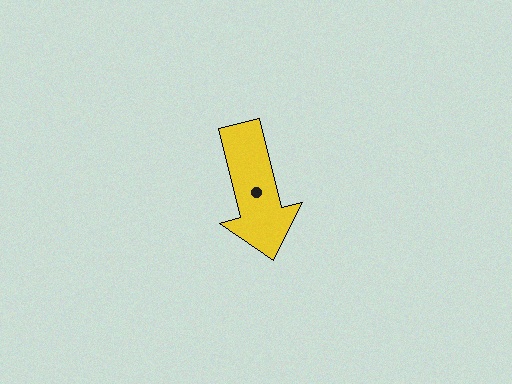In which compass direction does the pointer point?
South.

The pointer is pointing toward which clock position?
Roughly 6 o'clock.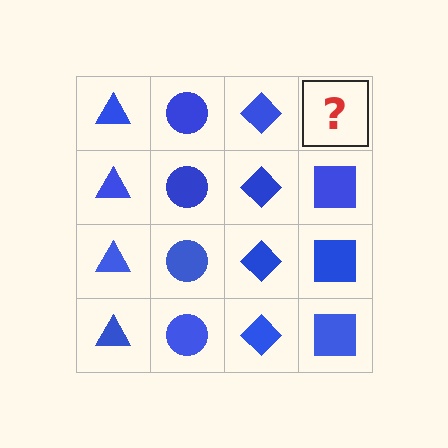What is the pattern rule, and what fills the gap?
The rule is that each column has a consistent shape. The gap should be filled with a blue square.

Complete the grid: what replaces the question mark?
The question mark should be replaced with a blue square.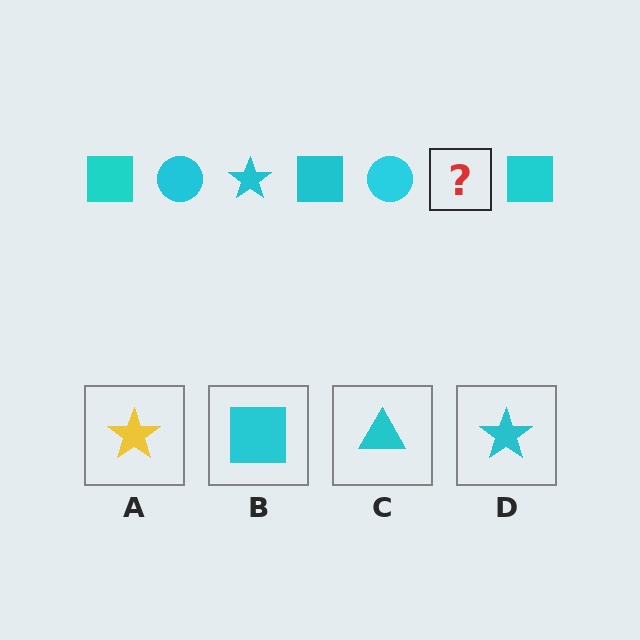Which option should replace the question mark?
Option D.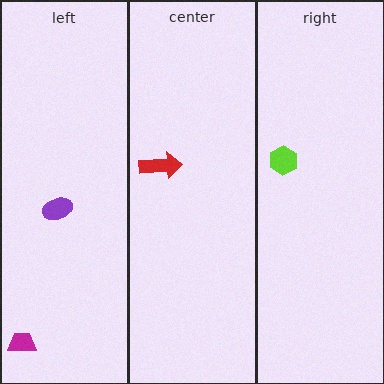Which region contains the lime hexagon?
The right region.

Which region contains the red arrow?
The center region.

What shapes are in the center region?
The red arrow.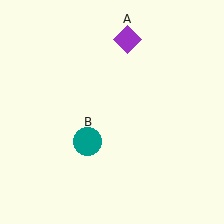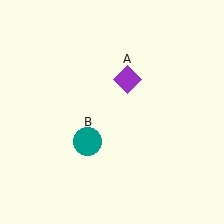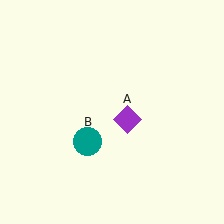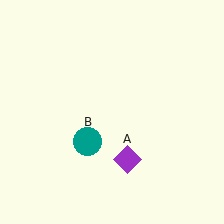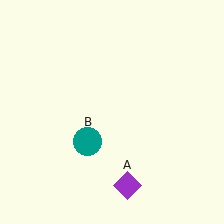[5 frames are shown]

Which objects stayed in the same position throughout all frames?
Teal circle (object B) remained stationary.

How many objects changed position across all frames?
1 object changed position: purple diamond (object A).